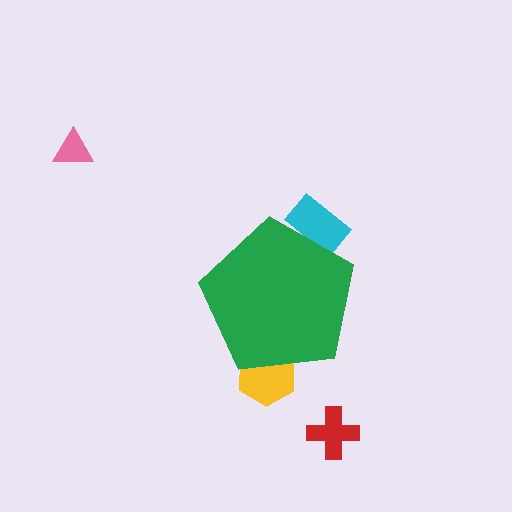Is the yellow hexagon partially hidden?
Yes, the yellow hexagon is partially hidden behind the green pentagon.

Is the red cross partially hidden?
No, the red cross is fully visible.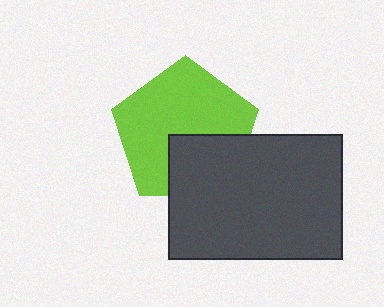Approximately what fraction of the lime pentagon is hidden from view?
Roughly 32% of the lime pentagon is hidden behind the dark gray rectangle.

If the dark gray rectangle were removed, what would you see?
You would see the complete lime pentagon.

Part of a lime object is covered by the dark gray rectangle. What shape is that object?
It is a pentagon.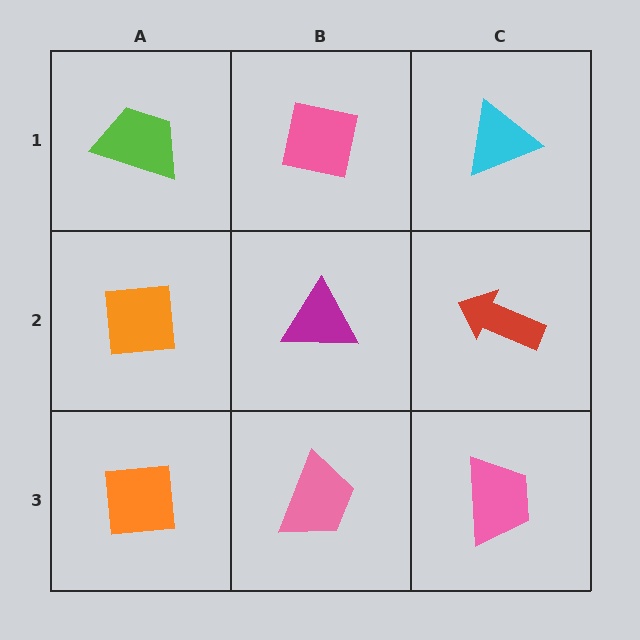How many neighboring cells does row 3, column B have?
3.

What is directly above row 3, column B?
A magenta triangle.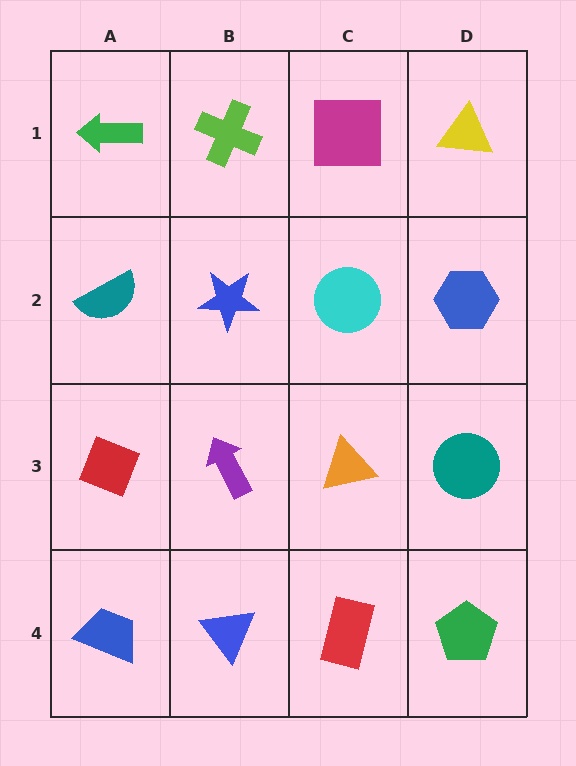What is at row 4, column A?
A blue trapezoid.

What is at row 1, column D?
A yellow triangle.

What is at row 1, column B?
A lime cross.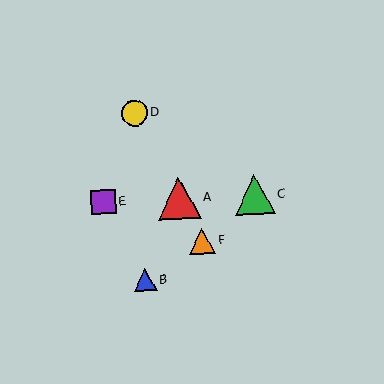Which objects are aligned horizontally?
Objects A, C, E are aligned horizontally.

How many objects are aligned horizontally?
3 objects (A, C, E) are aligned horizontally.